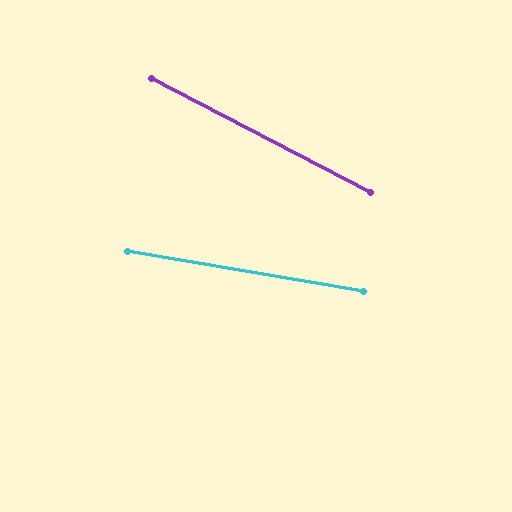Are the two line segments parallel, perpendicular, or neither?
Neither parallel nor perpendicular — they differ by about 18°.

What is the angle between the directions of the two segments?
Approximately 18 degrees.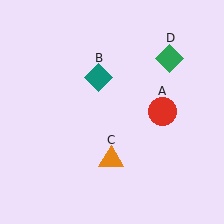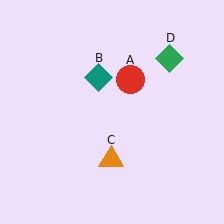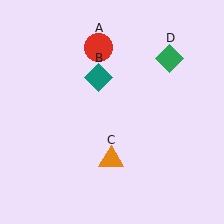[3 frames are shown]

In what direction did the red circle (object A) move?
The red circle (object A) moved up and to the left.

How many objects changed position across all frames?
1 object changed position: red circle (object A).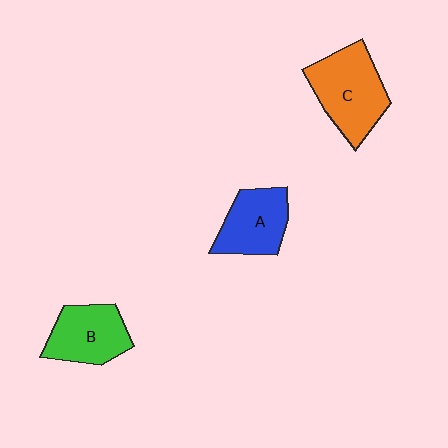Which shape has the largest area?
Shape C (orange).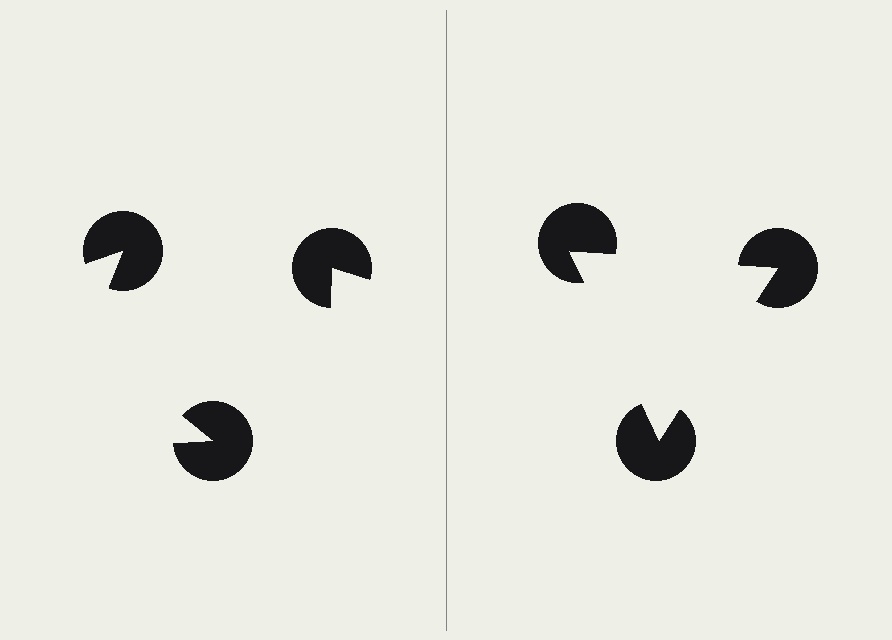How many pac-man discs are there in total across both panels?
6 — 3 on each side.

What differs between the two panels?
The pac-man discs are positioned identically on both sides; only the wedge orientations differ. On the right they align to a triangle; on the left they are misaligned.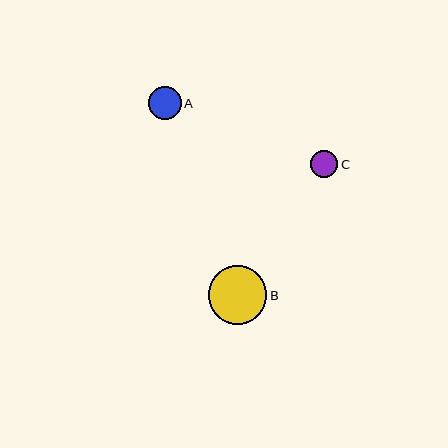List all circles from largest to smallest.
From largest to smallest: B, A, C.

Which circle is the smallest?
Circle C is the smallest with a size of approximately 27 pixels.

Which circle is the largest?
Circle B is the largest with a size of approximately 59 pixels.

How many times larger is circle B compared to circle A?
Circle B is approximately 1.8 times the size of circle A.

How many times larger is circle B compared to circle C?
Circle B is approximately 2.2 times the size of circle C.